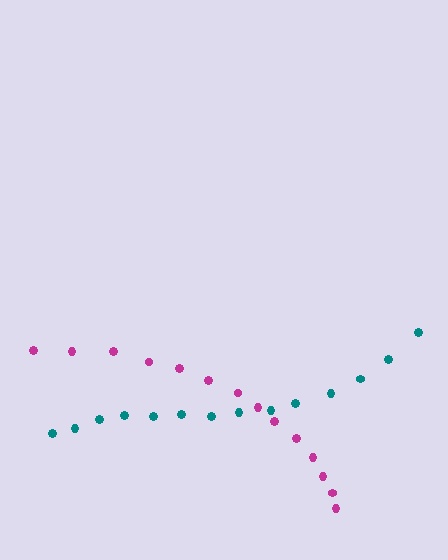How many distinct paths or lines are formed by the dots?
There are 2 distinct paths.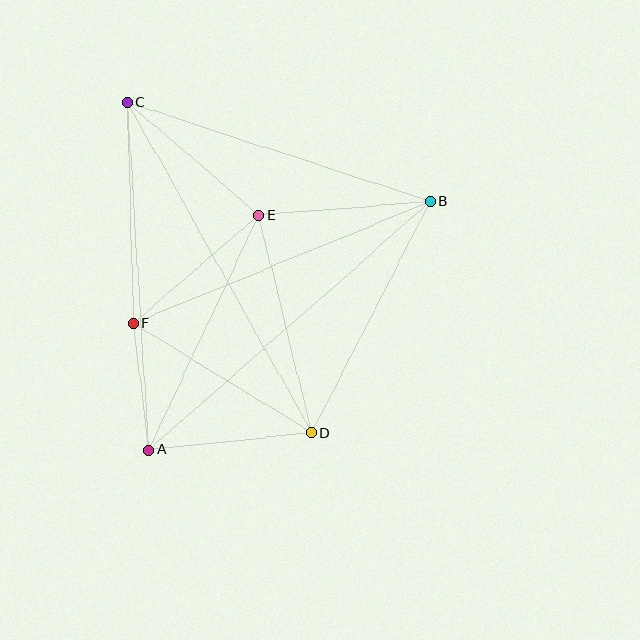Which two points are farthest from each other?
Points C and D are farthest from each other.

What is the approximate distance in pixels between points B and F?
The distance between B and F is approximately 321 pixels.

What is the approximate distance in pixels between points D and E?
The distance between D and E is approximately 224 pixels.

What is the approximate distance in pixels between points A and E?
The distance between A and E is approximately 259 pixels.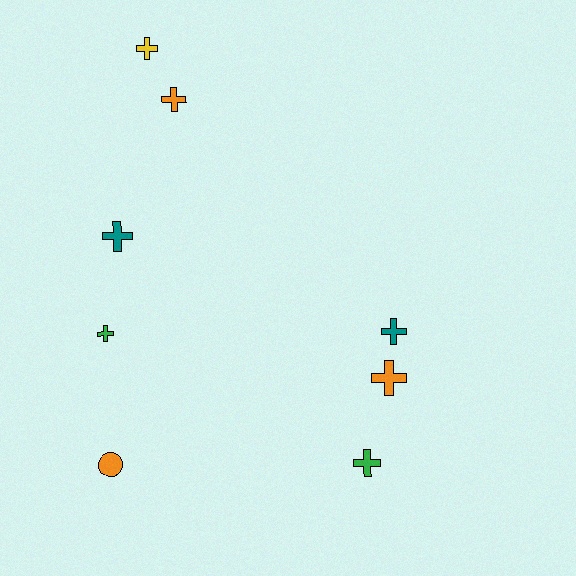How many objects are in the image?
There are 8 objects.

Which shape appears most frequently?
Cross, with 7 objects.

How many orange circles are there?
There is 1 orange circle.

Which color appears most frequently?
Orange, with 3 objects.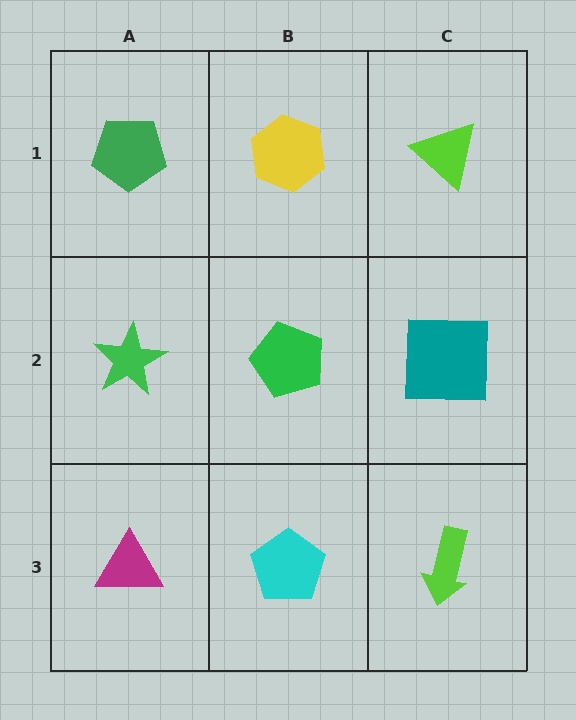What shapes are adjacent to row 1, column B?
A green pentagon (row 2, column B), a green pentagon (row 1, column A), a lime triangle (row 1, column C).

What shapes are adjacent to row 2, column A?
A green pentagon (row 1, column A), a magenta triangle (row 3, column A), a green pentagon (row 2, column B).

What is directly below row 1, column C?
A teal square.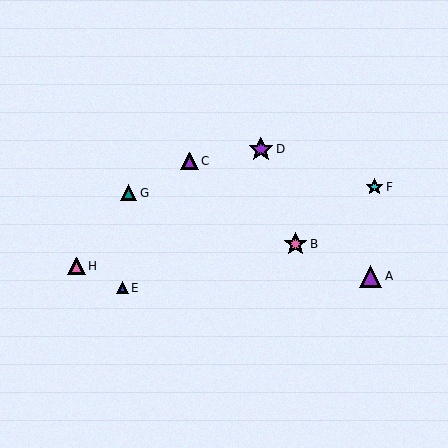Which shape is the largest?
The purple star (labeled D) is the largest.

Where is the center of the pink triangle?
The center of the pink triangle is at (77, 266).